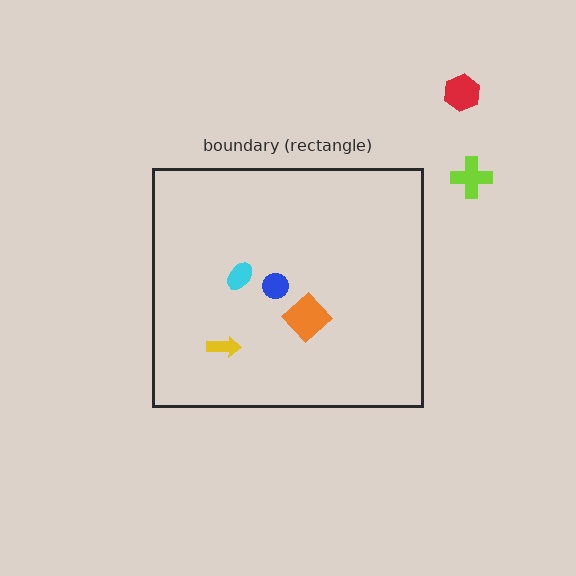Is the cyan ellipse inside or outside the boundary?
Inside.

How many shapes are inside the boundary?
4 inside, 2 outside.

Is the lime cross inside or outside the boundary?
Outside.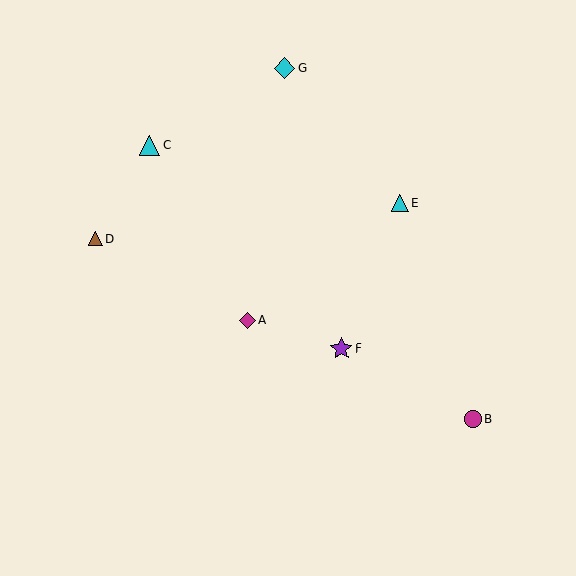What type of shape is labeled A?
Shape A is a magenta diamond.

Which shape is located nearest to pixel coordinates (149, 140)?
The cyan triangle (labeled C) at (149, 145) is nearest to that location.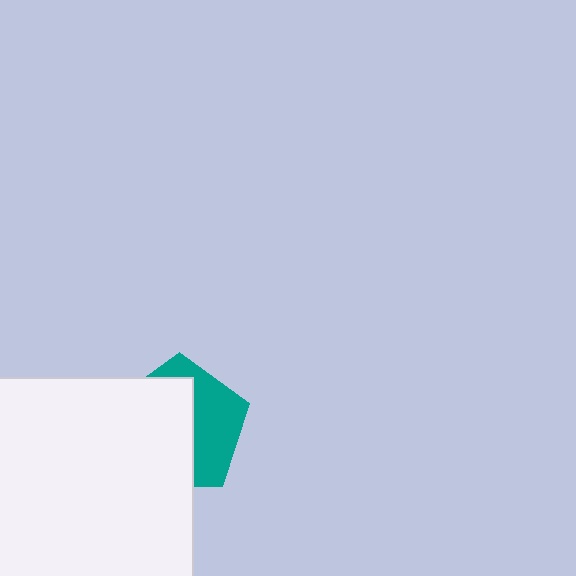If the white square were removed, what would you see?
You would see the complete teal pentagon.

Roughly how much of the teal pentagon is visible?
A small part of it is visible (roughly 42%).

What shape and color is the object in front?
The object in front is a white square.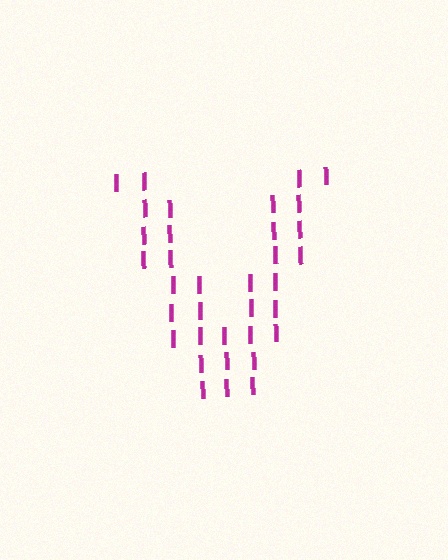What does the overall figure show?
The overall figure shows the letter V.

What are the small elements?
The small elements are letter I's.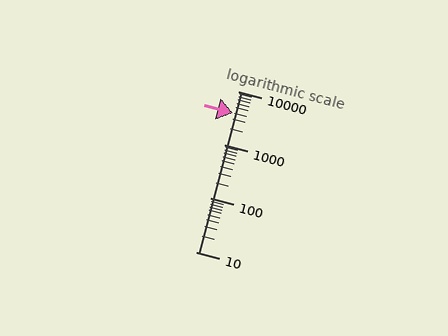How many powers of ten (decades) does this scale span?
The scale spans 3 decades, from 10 to 10000.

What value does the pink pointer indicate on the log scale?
The pointer indicates approximately 3900.